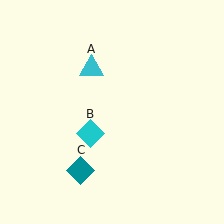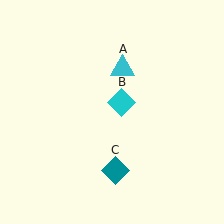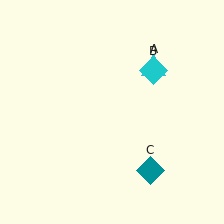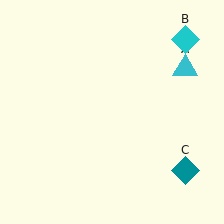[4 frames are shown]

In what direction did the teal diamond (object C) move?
The teal diamond (object C) moved right.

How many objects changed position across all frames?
3 objects changed position: cyan triangle (object A), cyan diamond (object B), teal diamond (object C).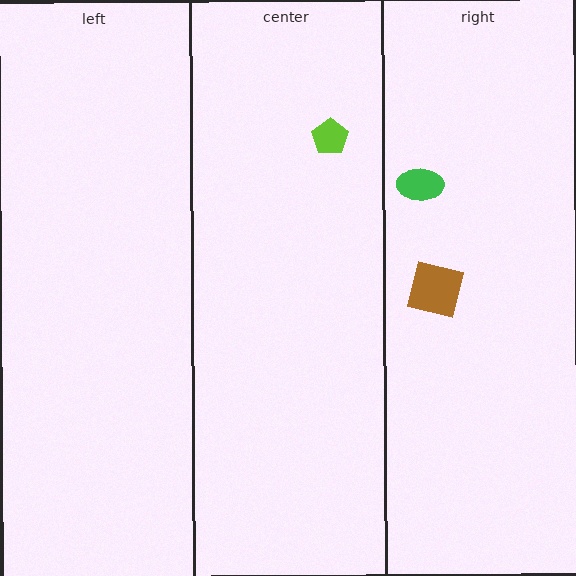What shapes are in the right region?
The brown square, the green ellipse.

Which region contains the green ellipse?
The right region.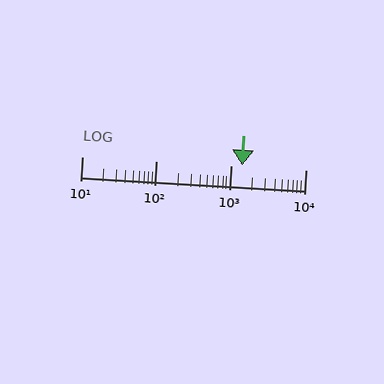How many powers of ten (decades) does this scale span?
The scale spans 3 decades, from 10 to 10000.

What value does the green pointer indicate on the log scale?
The pointer indicates approximately 1400.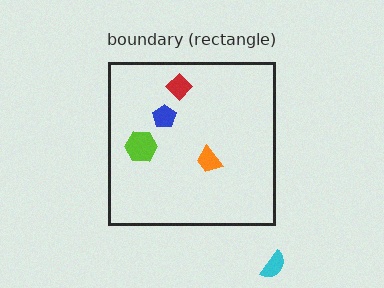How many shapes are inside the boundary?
4 inside, 1 outside.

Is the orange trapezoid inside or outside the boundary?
Inside.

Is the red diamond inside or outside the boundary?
Inside.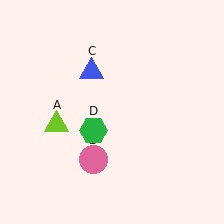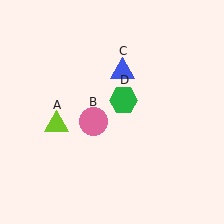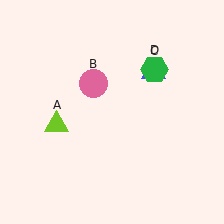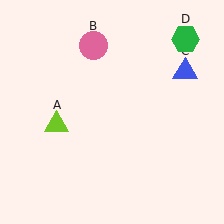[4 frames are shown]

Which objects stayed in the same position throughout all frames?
Lime triangle (object A) remained stationary.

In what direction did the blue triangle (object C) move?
The blue triangle (object C) moved right.